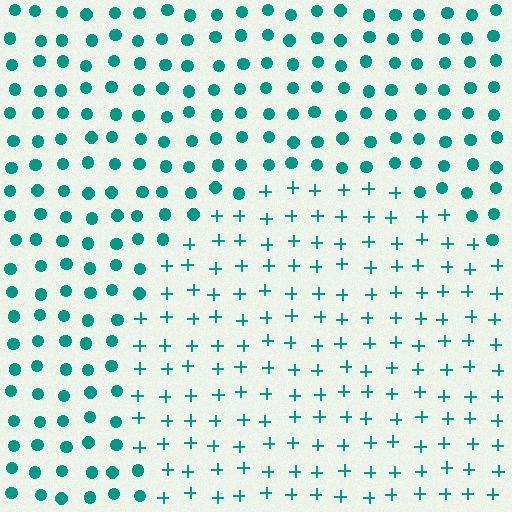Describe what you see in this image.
The image is filled with small teal elements arranged in a uniform grid. A circle-shaped region contains plus signs, while the surrounding area contains circles. The boundary is defined purely by the change in element shape.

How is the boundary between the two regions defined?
The boundary is defined by a change in element shape: plus signs inside vs. circles outside. All elements share the same color and spacing.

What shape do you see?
I see a circle.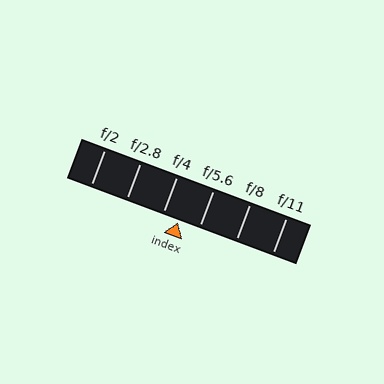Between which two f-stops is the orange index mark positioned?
The index mark is between f/4 and f/5.6.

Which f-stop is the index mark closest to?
The index mark is closest to f/4.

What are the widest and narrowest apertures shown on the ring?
The widest aperture shown is f/2 and the narrowest is f/11.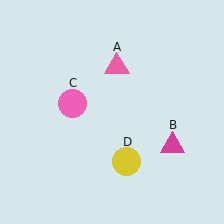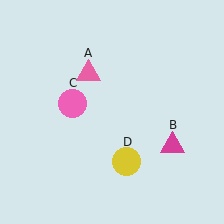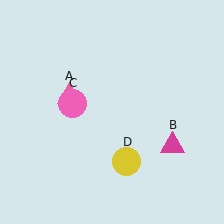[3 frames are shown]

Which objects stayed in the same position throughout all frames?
Magenta triangle (object B) and pink circle (object C) and yellow circle (object D) remained stationary.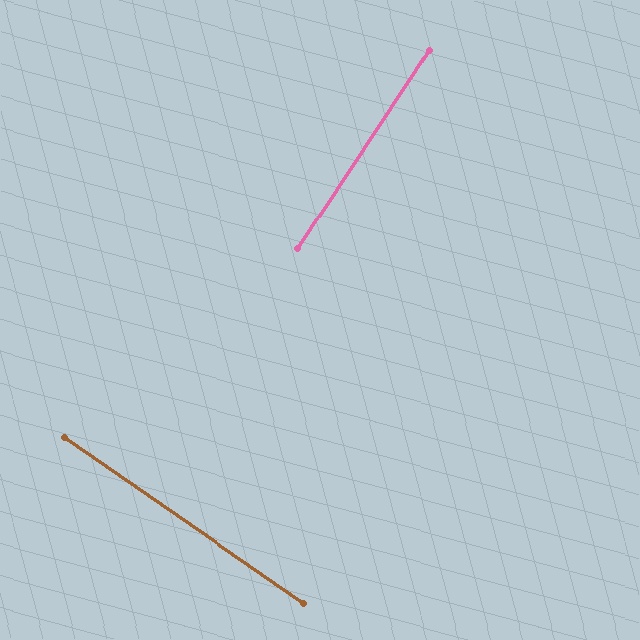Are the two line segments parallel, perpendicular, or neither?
Perpendicular — they meet at approximately 89°.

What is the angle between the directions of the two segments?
Approximately 89 degrees.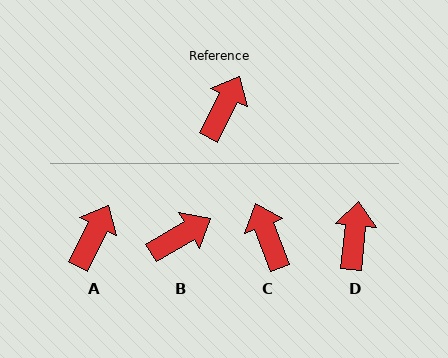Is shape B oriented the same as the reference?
No, it is off by about 33 degrees.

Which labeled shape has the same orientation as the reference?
A.